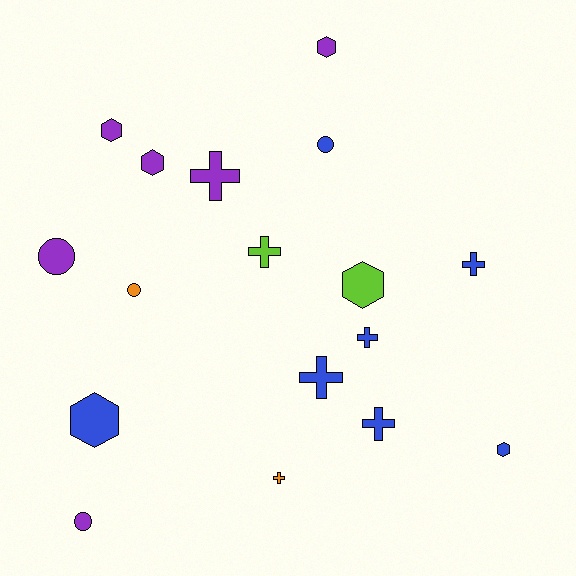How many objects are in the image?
There are 17 objects.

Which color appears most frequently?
Blue, with 7 objects.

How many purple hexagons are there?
There are 3 purple hexagons.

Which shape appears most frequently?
Cross, with 7 objects.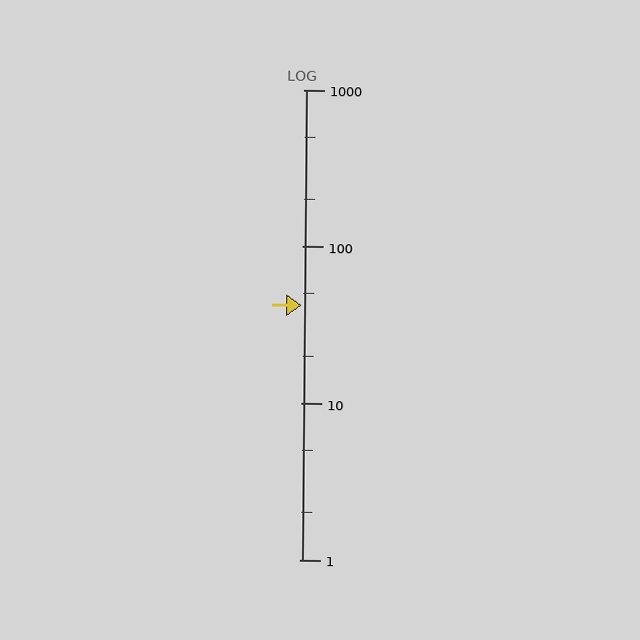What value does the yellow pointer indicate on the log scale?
The pointer indicates approximately 42.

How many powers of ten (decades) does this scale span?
The scale spans 3 decades, from 1 to 1000.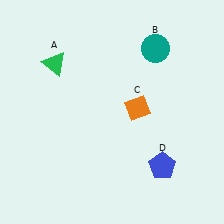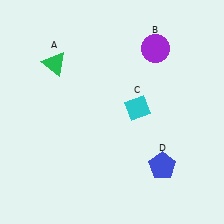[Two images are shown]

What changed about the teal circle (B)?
In Image 1, B is teal. In Image 2, it changed to purple.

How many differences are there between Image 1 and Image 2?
There are 2 differences between the two images.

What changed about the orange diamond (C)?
In Image 1, C is orange. In Image 2, it changed to cyan.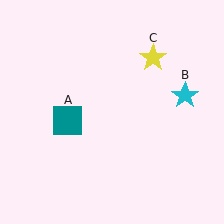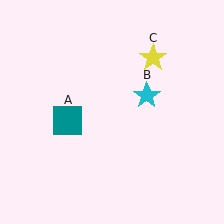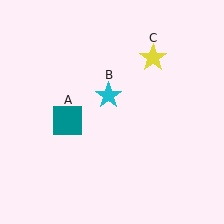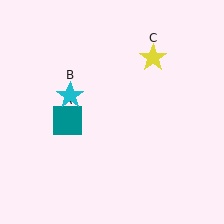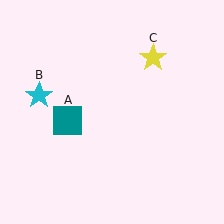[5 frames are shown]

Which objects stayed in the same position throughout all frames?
Teal square (object A) and yellow star (object C) remained stationary.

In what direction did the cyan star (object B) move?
The cyan star (object B) moved left.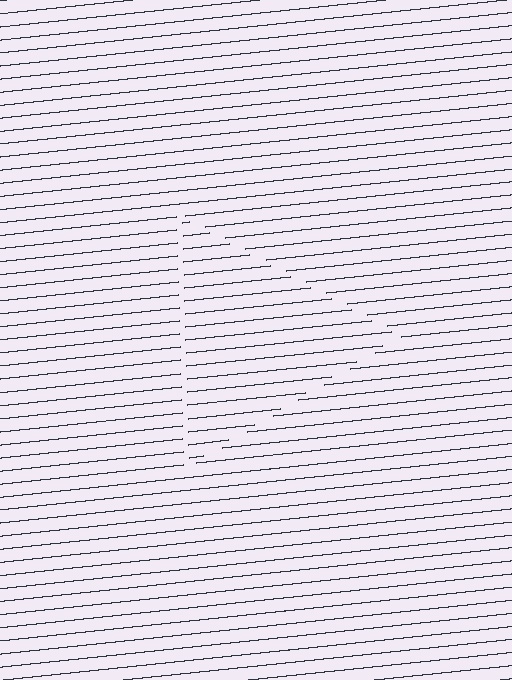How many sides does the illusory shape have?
3 sides — the line-ends trace a triangle.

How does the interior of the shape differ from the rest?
The interior of the shape contains the same grating, shifted by half a period — the contour is defined by the phase discontinuity where line-ends from the inner and outer gratings abut.